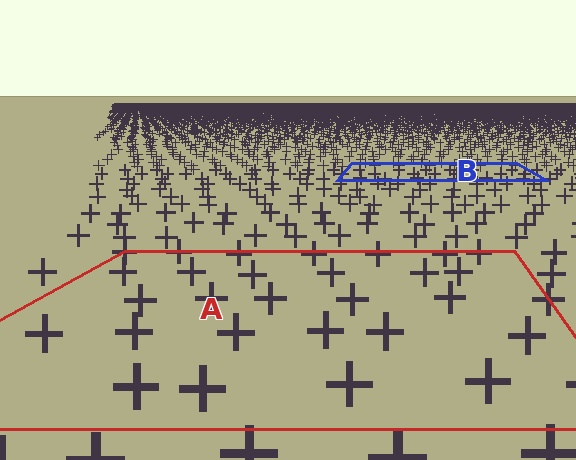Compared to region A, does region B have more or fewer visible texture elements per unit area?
Region B has more texture elements per unit area — they are packed more densely because it is farther away.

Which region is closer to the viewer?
Region A is closer. The texture elements there are larger and more spread out.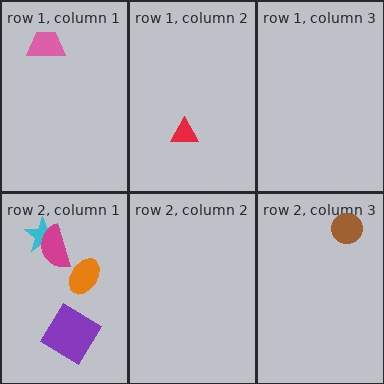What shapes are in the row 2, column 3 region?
The brown circle.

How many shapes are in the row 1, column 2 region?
1.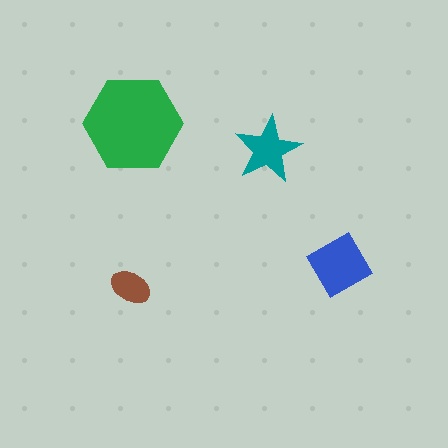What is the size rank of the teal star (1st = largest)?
3rd.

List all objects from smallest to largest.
The brown ellipse, the teal star, the blue square, the green hexagon.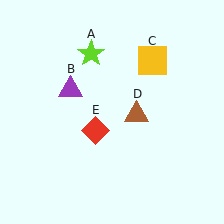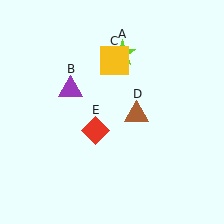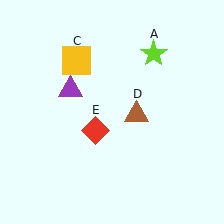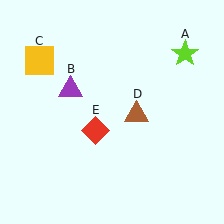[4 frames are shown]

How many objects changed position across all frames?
2 objects changed position: lime star (object A), yellow square (object C).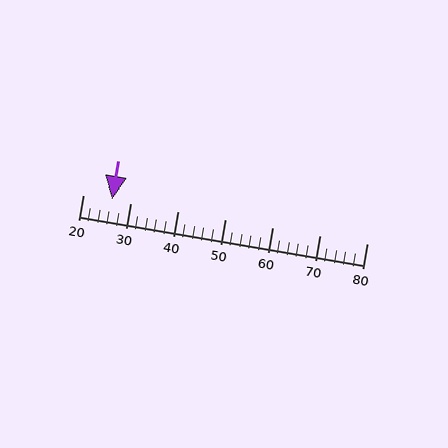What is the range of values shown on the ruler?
The ruler shows values from 20 to 80.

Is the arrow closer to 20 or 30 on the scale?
The arrow is closer to 30.